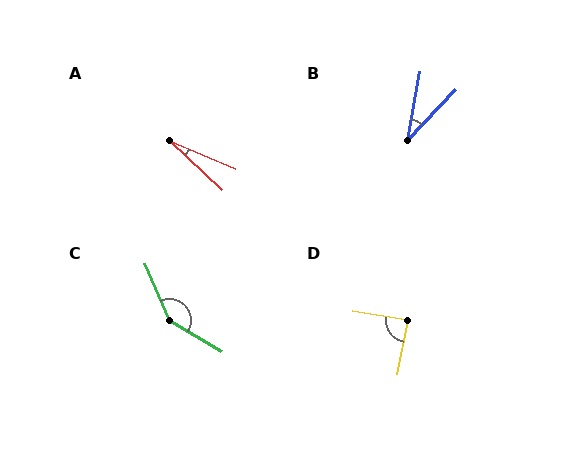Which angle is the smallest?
A, at approximately 20 degrees.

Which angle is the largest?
C, at approximately 144 degrees.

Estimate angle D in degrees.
Approximately 89 degrees.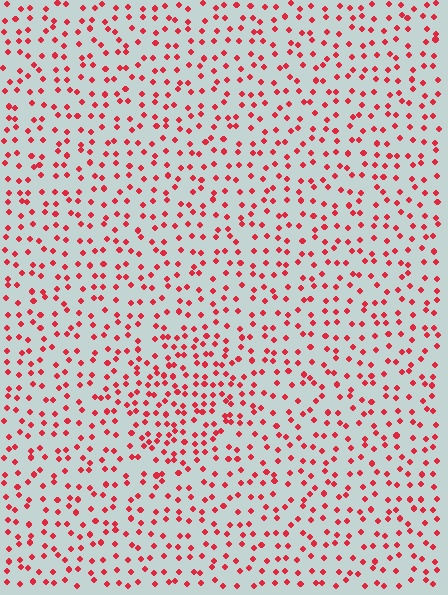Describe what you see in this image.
The image contains small red elements arranged at two different densities. A diamond-shaped region is visible where the elements are more densely packed than the surrounding area.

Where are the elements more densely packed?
The elements are more densely packed inside the diamond boundary.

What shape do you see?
I see a diamond.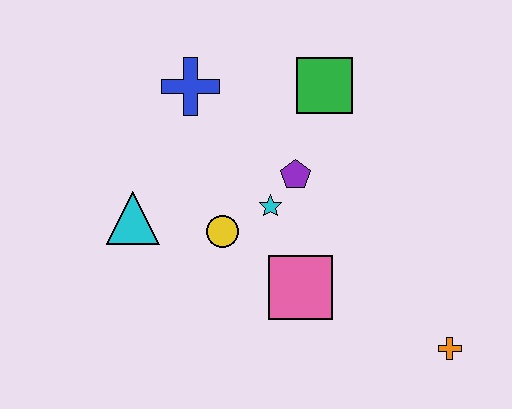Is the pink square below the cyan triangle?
Yes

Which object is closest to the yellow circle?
The cyan star is closest to the yellow circle.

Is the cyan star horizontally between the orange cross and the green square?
No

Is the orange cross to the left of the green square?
No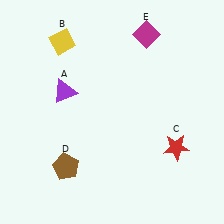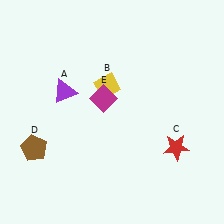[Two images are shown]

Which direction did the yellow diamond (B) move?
The yellow diamond (B) moved right.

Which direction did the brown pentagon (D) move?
The brown pentagon (D) moved left.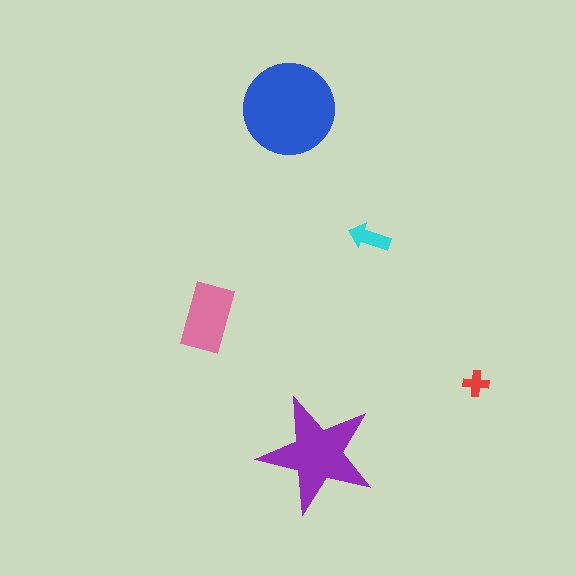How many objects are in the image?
There are 5 objects in the image.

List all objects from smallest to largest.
The red cross, the cyan arrow, the pink rectangle, the purple star, the blue circle.